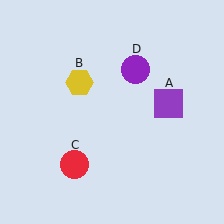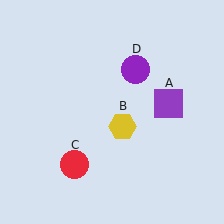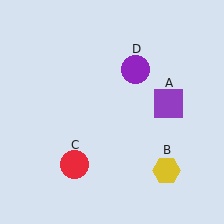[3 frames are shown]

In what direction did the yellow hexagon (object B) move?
The yellow hexagon (object B) moved down and to the right.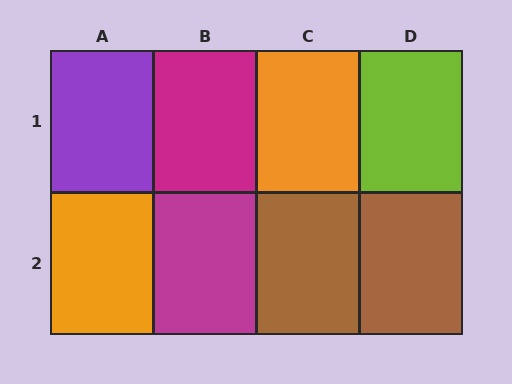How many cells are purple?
1 cell is purple.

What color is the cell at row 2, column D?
Brown.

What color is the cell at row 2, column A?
Orange.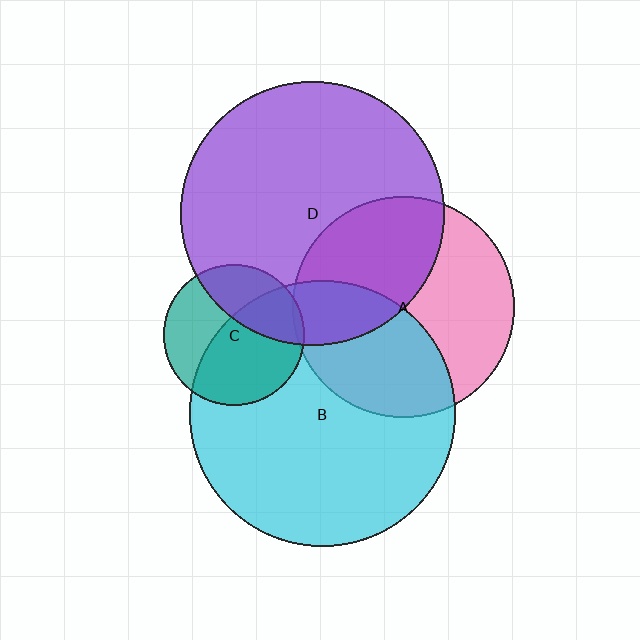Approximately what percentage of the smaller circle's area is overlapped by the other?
Approximately 5%.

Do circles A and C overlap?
Yes.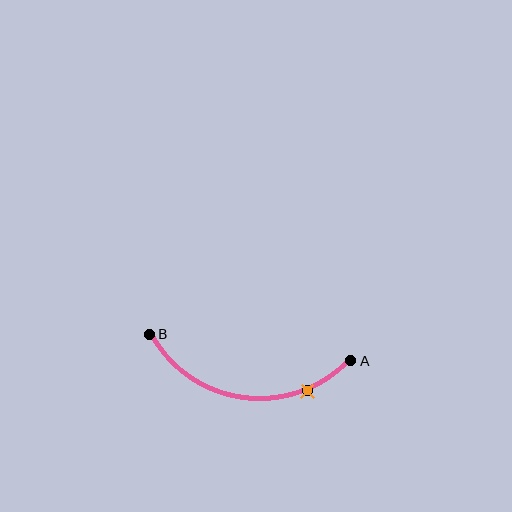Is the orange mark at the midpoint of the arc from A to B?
No. The orange mark lies on the arc but is closer to endpoint A. The arc midpoint would be at the point on the curve equidistant along the arc from both A and B.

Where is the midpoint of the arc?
The arc midpoint is the point on the curve farthest from the straight line joining A and B. It sits below that line.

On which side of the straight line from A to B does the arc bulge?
The arc bulges below the straight line connecting A and B.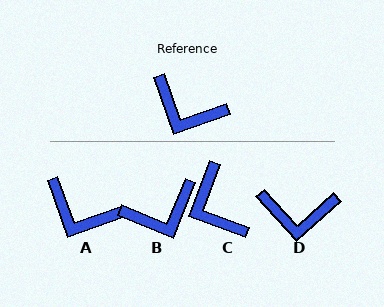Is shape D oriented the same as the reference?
No, it is off by about 22 degrees.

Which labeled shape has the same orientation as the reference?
A.